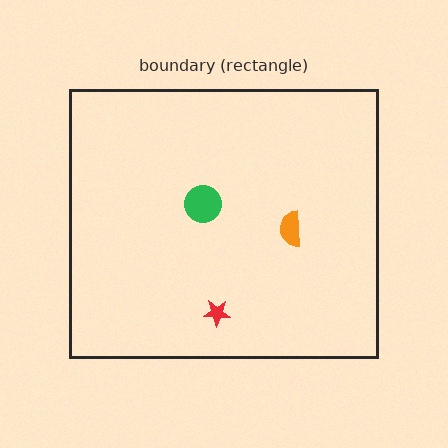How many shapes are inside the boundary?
3 inside, 0 outside.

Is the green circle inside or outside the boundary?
Inside.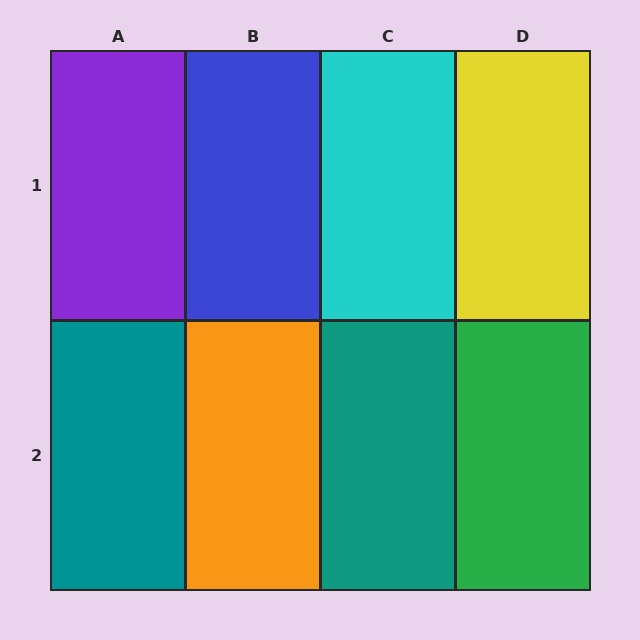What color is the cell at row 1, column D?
Yellow.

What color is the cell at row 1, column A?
Purple.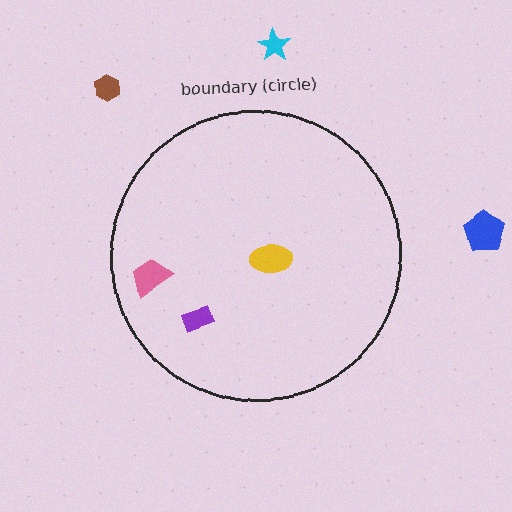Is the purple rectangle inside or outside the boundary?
Inside.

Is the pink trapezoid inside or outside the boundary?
Inside.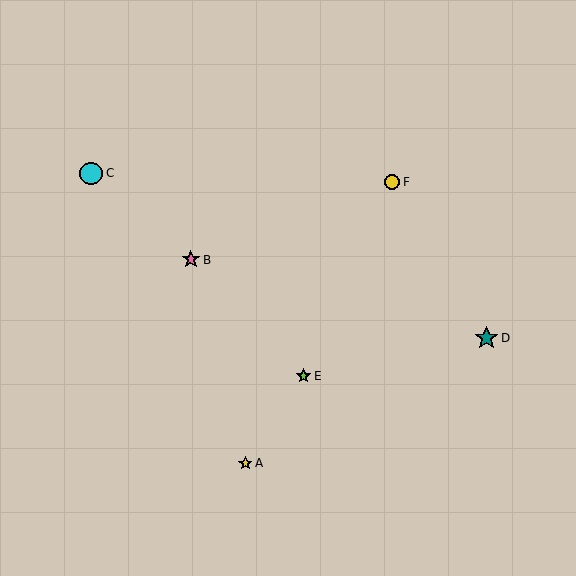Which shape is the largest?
The teal star (labeled D) is the largest.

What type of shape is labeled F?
Shape F is a yellow circle.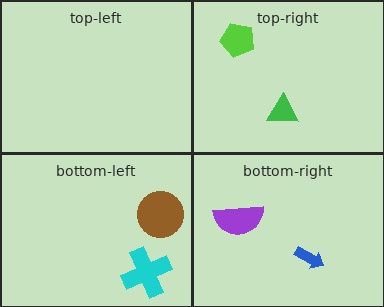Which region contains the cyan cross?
The bottom-left region.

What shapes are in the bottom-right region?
The purple semicircle, the blue arrow.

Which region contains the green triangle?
The top-right region.